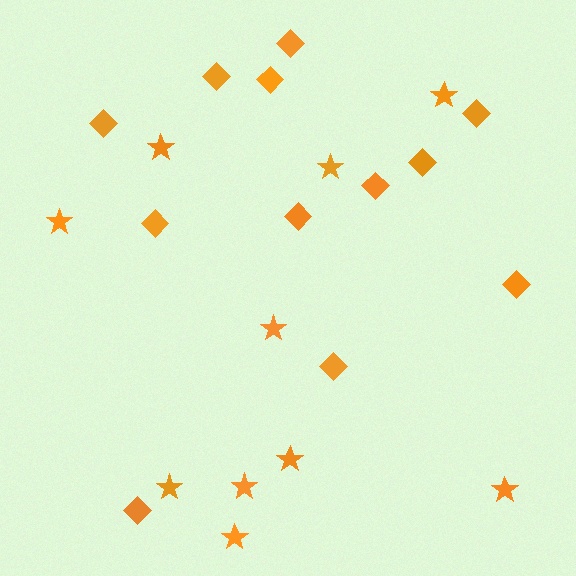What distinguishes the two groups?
There are 2 groups: one group of diamonds (12) and one group of stars (10).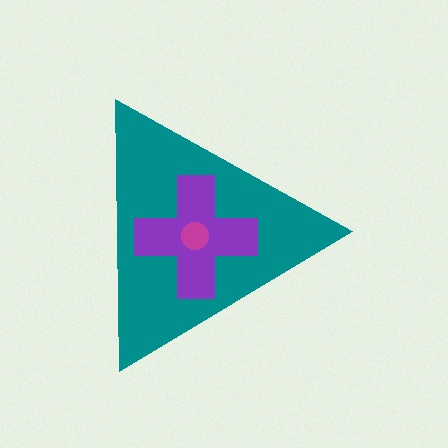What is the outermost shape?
The teal triangle.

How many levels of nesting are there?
3.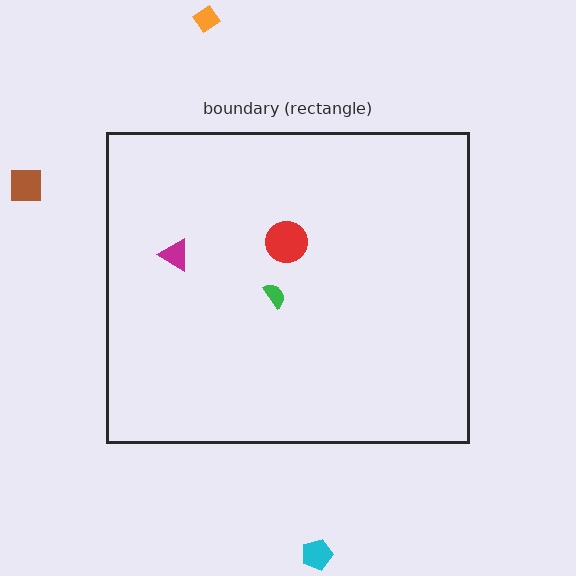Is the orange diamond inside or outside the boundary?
Outside.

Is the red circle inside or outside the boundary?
Inside.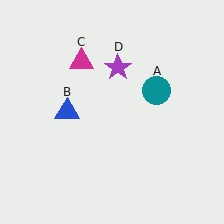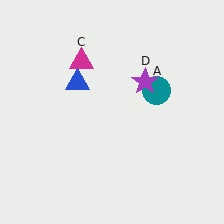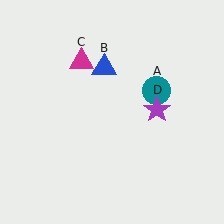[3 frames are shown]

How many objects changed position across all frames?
2 objects changed position: blue triangle (object B), purple star (object D).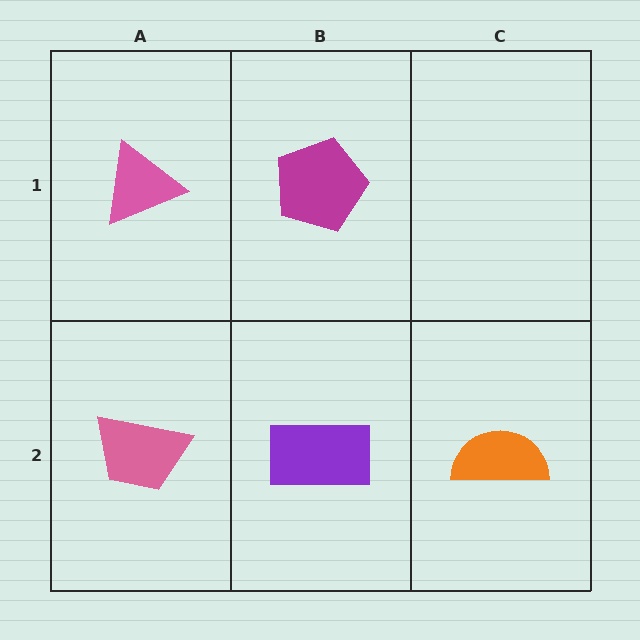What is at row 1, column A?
A pink triangle.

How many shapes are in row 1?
2 shapes.